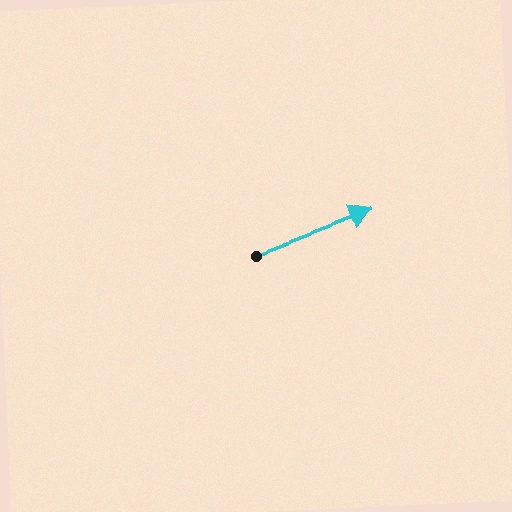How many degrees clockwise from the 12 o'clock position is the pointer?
Approximately 70 degrees.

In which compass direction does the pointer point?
East.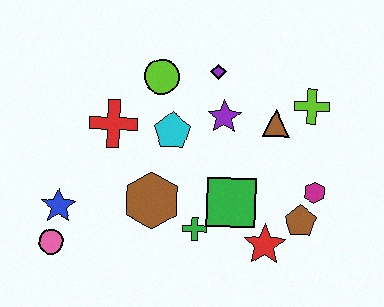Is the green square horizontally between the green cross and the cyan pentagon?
No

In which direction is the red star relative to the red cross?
The red star is to the right of the red cross.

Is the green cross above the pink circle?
Yes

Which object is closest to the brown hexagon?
The green cross is closest to the brown hexagon.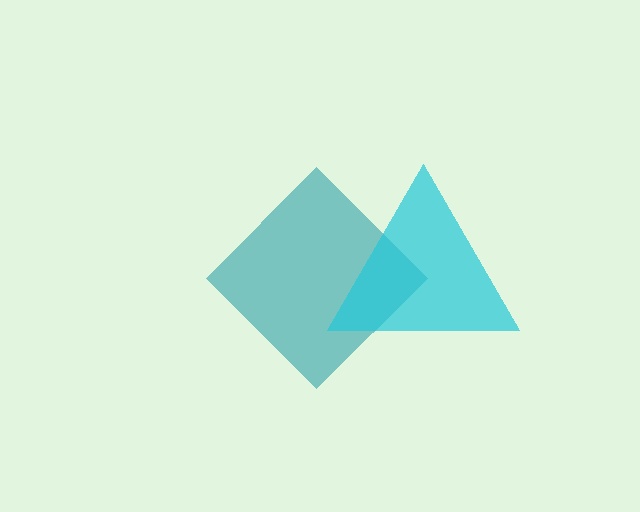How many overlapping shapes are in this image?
There are 2 overlapping shapes in the image.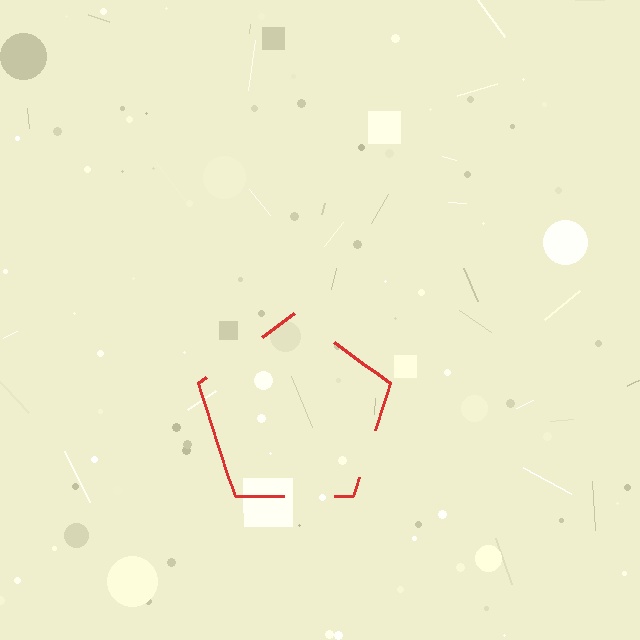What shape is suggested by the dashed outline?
The dashed outline suggests a pentagon.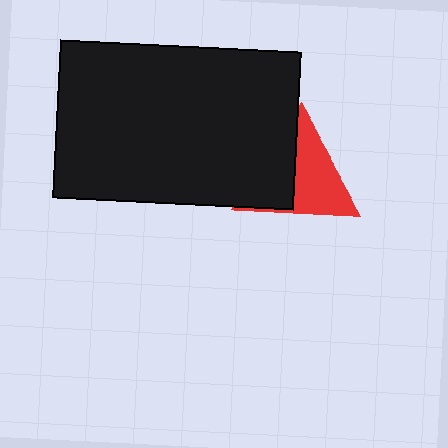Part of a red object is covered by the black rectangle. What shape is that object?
It is a triangle.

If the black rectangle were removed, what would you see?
You would see the complete red triangle.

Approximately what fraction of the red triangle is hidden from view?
Roughly 46% of the red triangle is hidden behind the black rectangle.